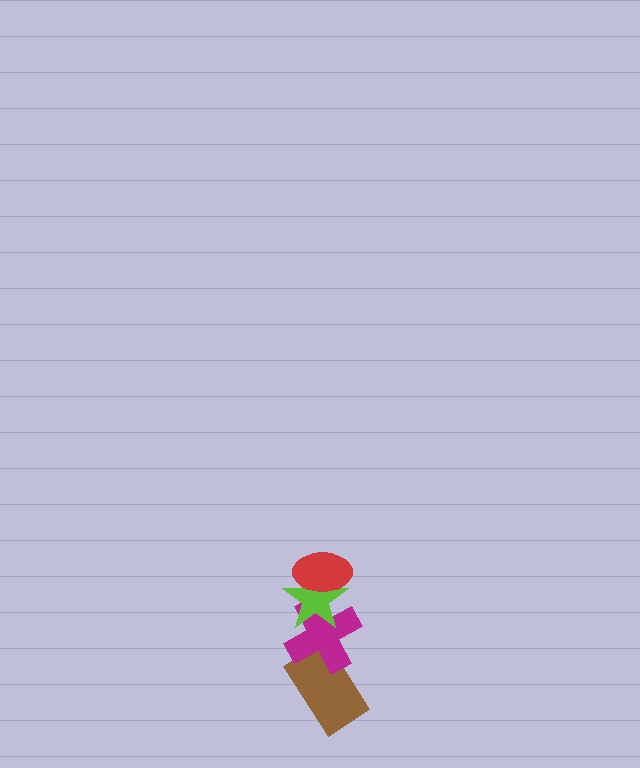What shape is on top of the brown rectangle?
The magenta cross is on top of the brown rectangle.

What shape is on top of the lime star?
The red ellipse is on top of the lime star.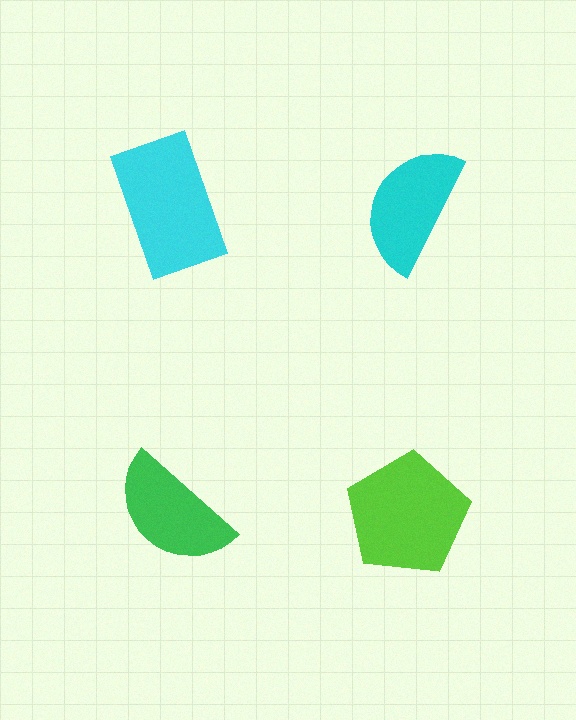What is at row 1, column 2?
A cyan semicircle.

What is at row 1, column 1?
A cyan rectangle.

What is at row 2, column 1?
A green semicircle.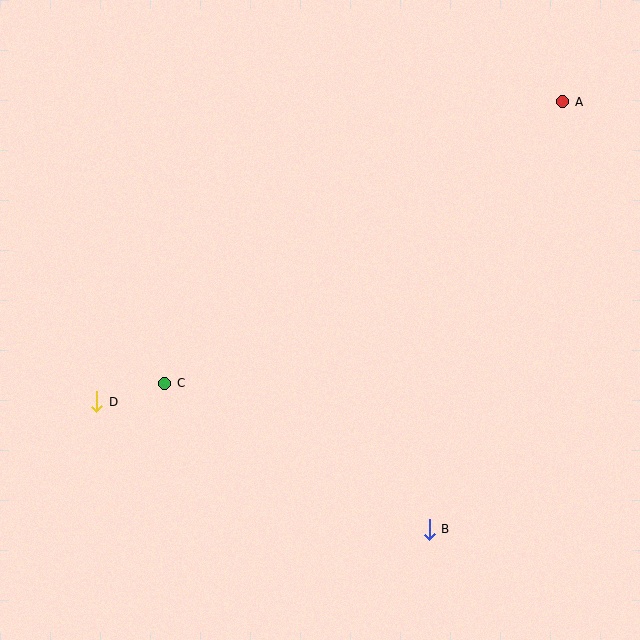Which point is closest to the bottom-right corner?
Point B is closest to the bottom-right corner.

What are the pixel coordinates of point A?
Point A is at (563, 102).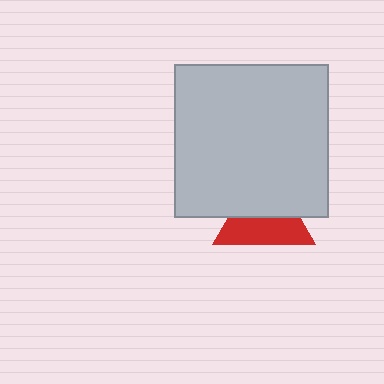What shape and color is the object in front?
The object in front is a light gray square.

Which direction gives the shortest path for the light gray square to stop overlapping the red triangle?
Moving up gives the shortest separation.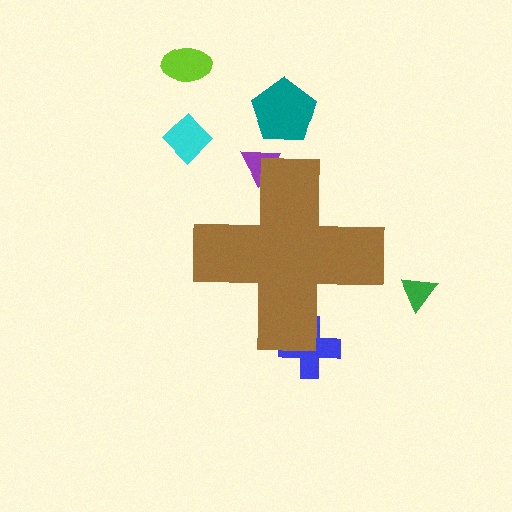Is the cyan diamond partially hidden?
No, the cyan diamond is fully visible.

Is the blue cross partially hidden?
Yes, the blue cross is partially hidden behind the brown cross.